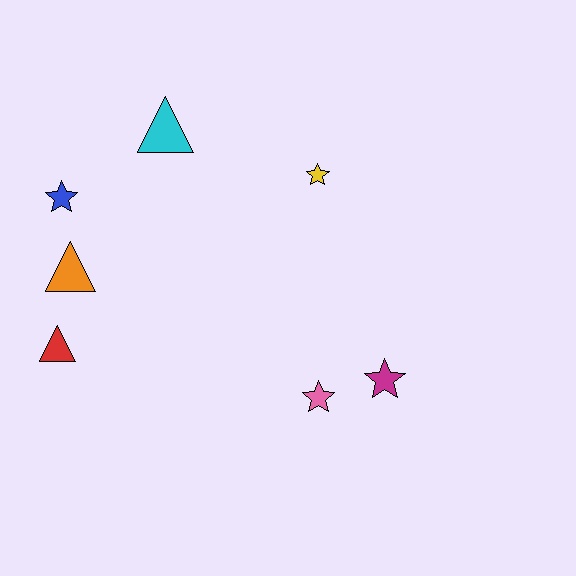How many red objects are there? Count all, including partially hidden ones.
There is 1 red object.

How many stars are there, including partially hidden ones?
There are 4 stars.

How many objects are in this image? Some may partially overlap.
There are 7 objects.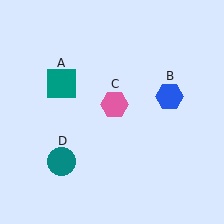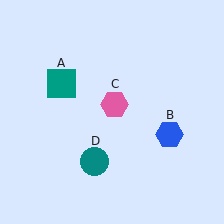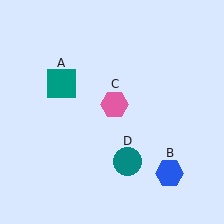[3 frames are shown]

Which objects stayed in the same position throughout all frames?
Teal square (object A) and pink hexagon (object C) remained stationary.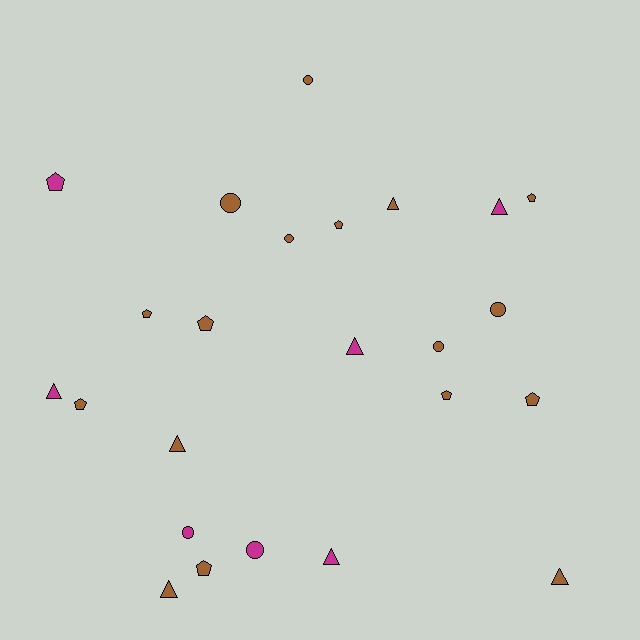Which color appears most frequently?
Brown, with 17 objects.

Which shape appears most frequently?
Pentagon, with 9 objects.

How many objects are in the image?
There are 24 objects.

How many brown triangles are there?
There are 4 brown triangles.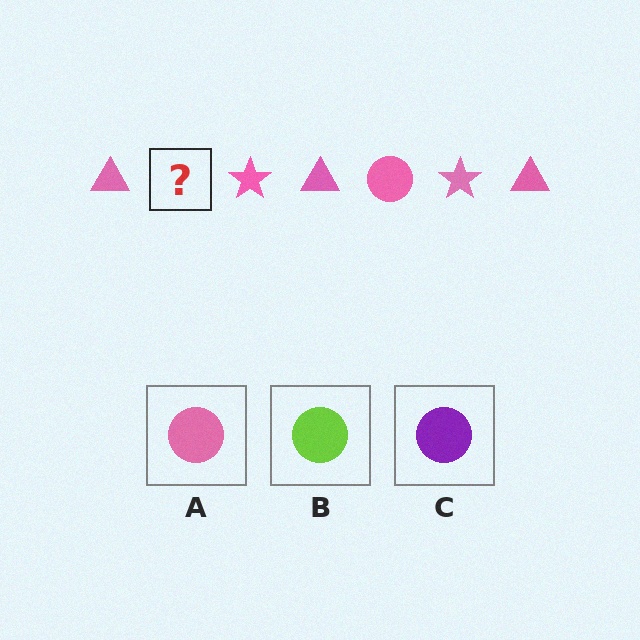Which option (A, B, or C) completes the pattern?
A.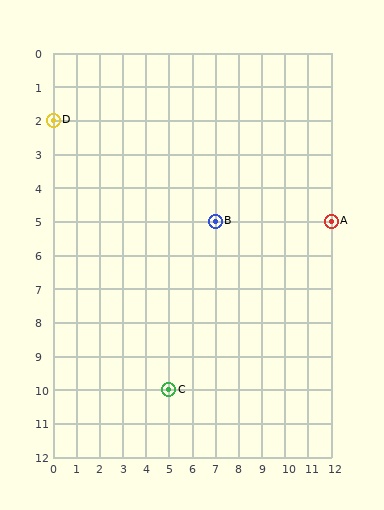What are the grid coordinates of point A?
Point A is at grid coordinates (12, 5).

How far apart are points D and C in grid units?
Points D and C are 5 columns and 8 rows apart (about 9.4 grid units diagonally).